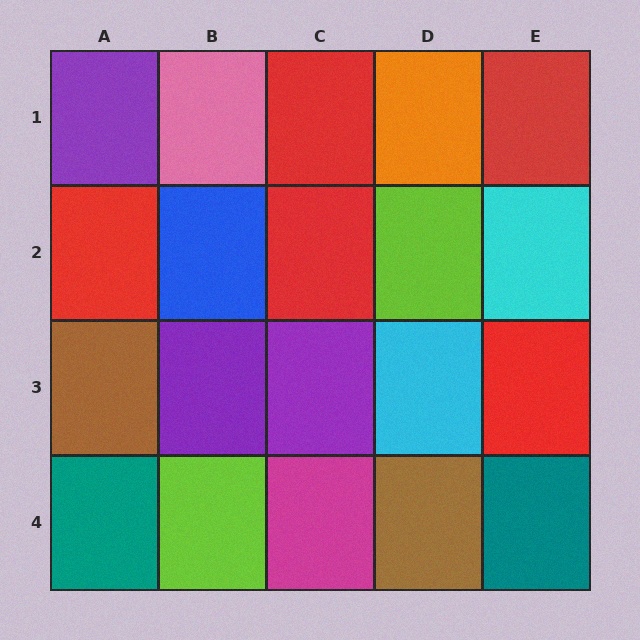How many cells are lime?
2 cells are lime.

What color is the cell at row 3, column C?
Purple.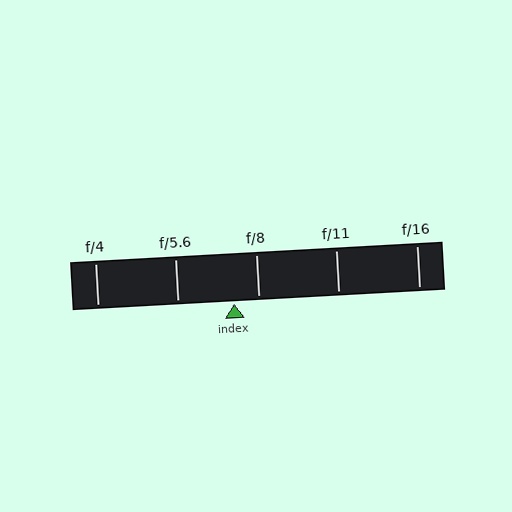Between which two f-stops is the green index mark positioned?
The index mark is between f/5.6 and f/8.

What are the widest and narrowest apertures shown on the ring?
The widest aperture shown is f/4 and the narrowest is f/16.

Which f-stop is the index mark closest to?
The index mark is closest to f/8.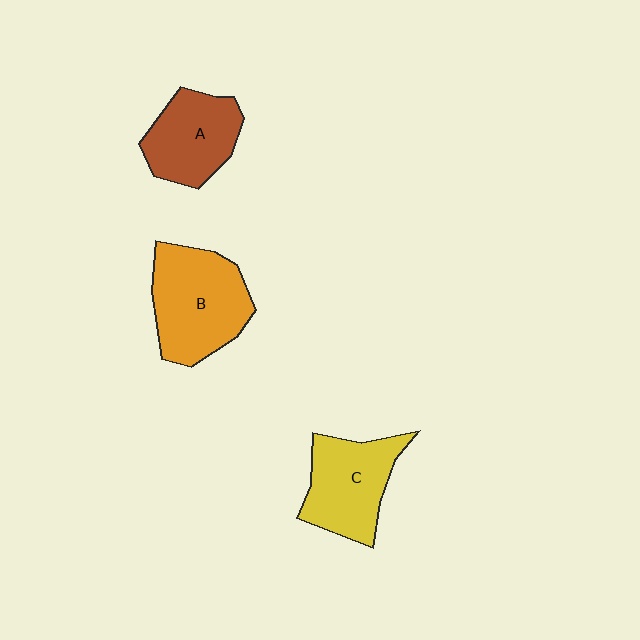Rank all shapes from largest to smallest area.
From largest to smallest: B (orange), C (yellow), A (brown).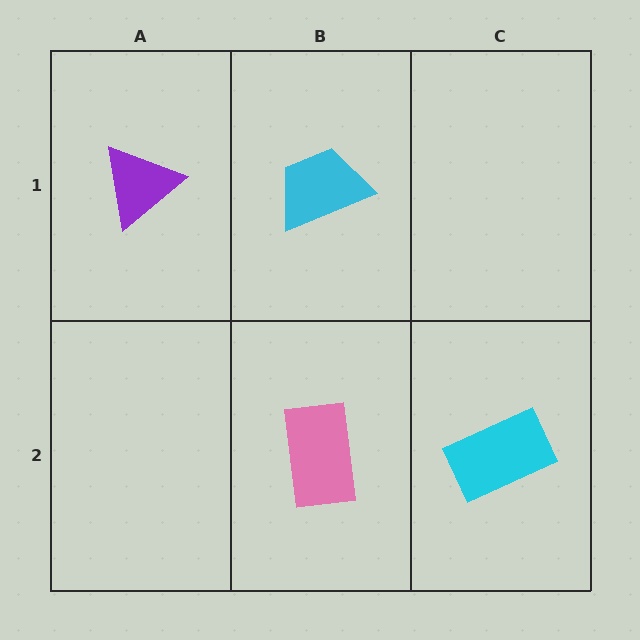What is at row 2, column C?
A cyan rectangle.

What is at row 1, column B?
A cyan trapezoid.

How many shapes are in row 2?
2 shapes.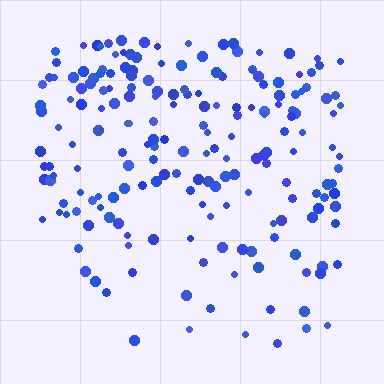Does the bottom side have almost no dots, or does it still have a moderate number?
Still a moderate number, just noticeably fewer than the top.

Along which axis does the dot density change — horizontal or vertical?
Vertical.